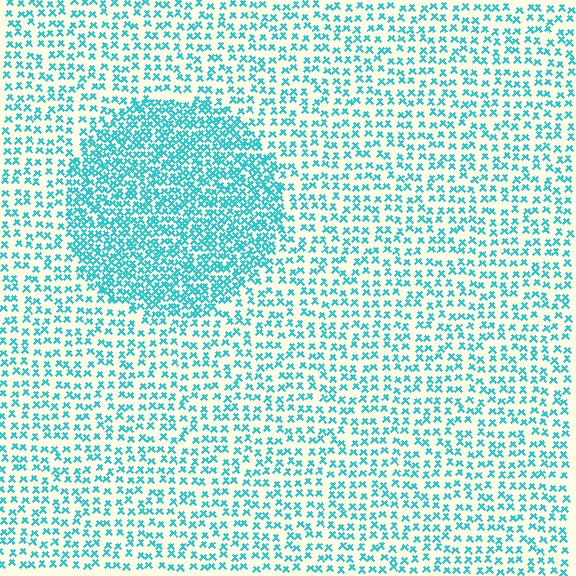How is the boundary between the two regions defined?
The boundary is defined by a change in element density (approximately 2.1x ratio). All elements are the same color, size, and shape.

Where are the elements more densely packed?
The elements are more densely packed inside the circle boundary.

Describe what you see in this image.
The image contains small cyan elements arranged at two different densities. A circle-shaped region is visible where the elements are more densely packed than the surrounding area.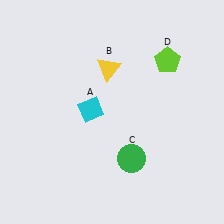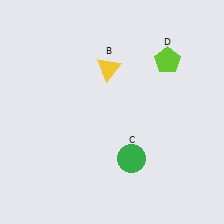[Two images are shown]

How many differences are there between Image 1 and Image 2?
There is 1 difference between the two images.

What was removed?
The cyan diamond (A) was removed in Image 2.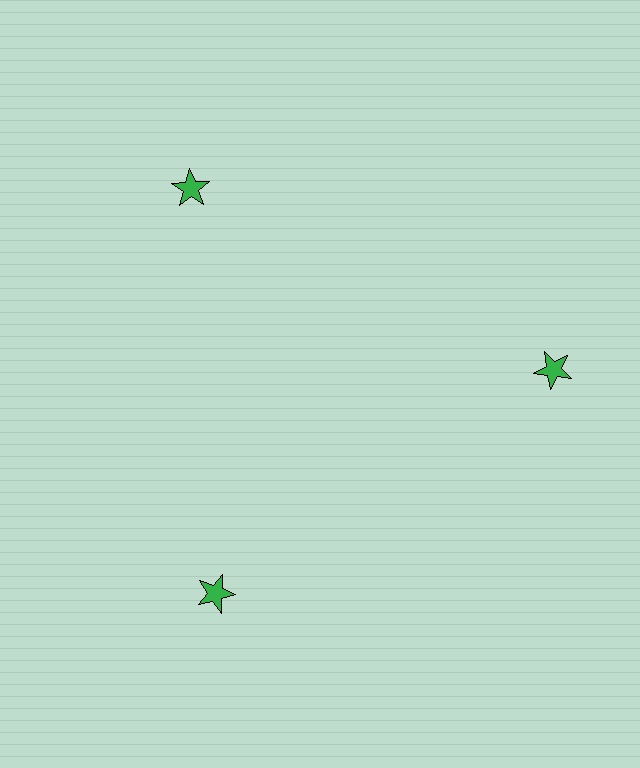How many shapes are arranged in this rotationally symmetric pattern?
There are 3 shapes, arranged in 3 groups of 1.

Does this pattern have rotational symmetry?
Yes, this pattern has 3-fold rotational symmetry. It looks the same after rotating 120 degrees around the center.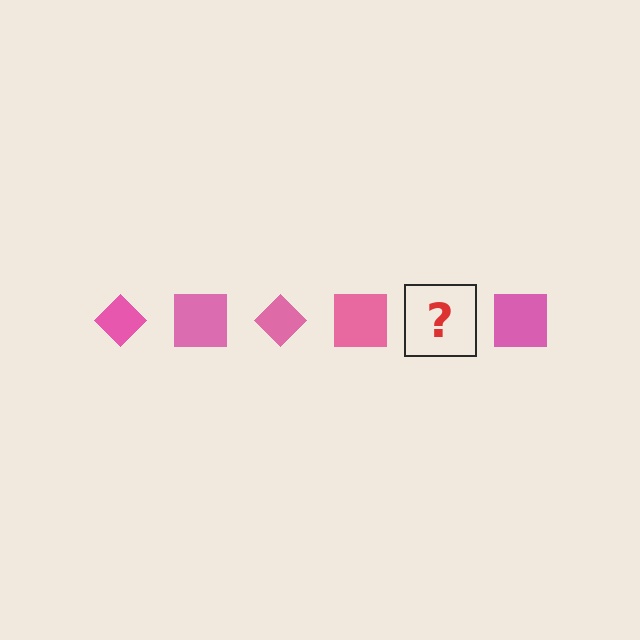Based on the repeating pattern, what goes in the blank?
The blank should be a pink diamond.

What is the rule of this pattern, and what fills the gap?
The rule is that the pattern cycles through diamond, square shapes in pink. The gap should be filled with a pink diamond.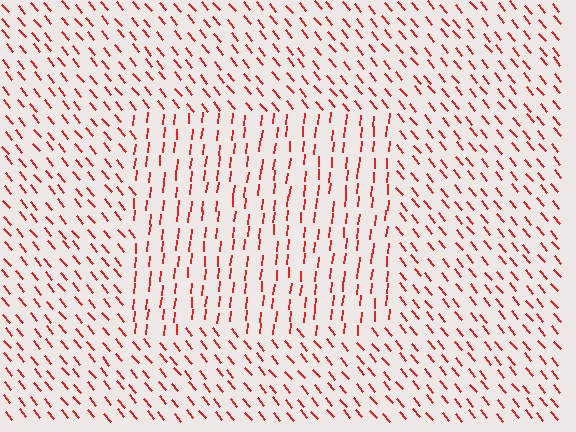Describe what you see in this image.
The image is filled with small red line segments. A rectangle region in the image has lines oriented differently from the surrounding lines, creating a visible texture boundary.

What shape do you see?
I see a rectangle.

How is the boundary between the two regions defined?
The boundary is defined purely by a change in line orientation (approximately 45 degrees difference). All lines are the same color and thickness.